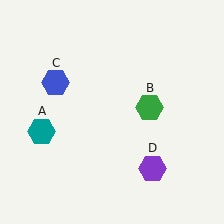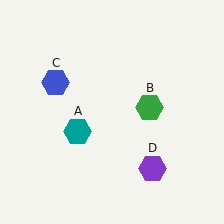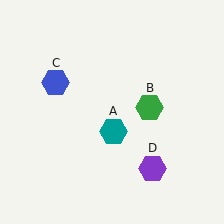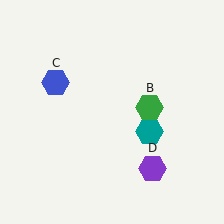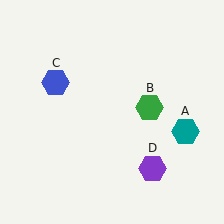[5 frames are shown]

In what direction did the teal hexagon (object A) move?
The teal hexagon (object A) moved right.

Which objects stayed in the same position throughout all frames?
Green hexagon (object B) and blue hexagon (object C) and purple hexagon (object D) remained stationary.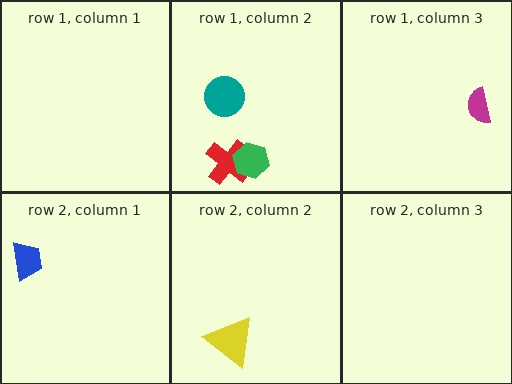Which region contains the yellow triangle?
The row 2, column 2 region.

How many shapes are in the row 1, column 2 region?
3.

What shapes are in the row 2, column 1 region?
The blue trapezoid.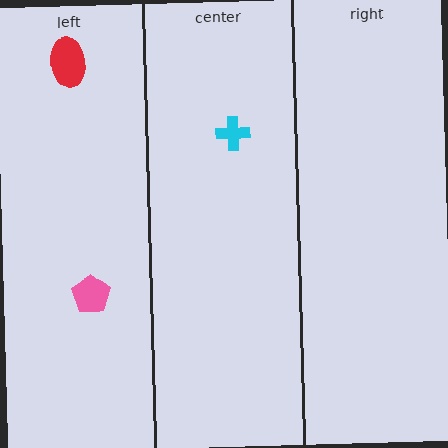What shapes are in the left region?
The red ellipse, the pink pentagon.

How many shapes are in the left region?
2.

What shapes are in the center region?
The cyan cross.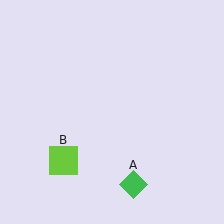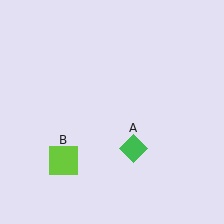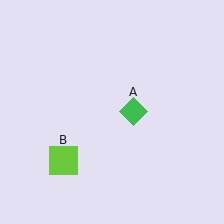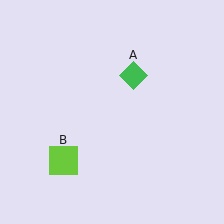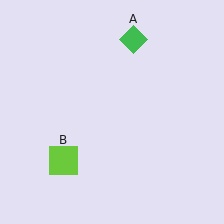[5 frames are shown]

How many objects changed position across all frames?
1 object changed position: green diamond (object A).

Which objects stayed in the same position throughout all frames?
Lime square (object B) remained stationary.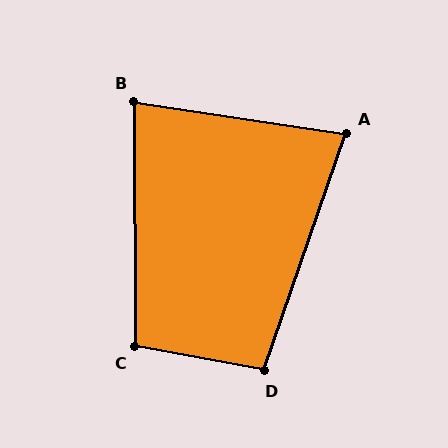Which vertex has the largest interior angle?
C, at approximately 100 degrees.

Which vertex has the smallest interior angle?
A, at approximately 80 degrees.